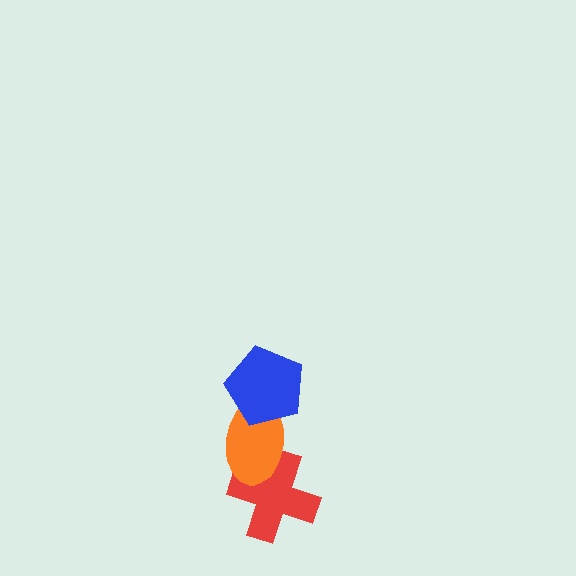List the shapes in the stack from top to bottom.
From top to bottom: the blue pentagon, the orange ellipse, the red cross.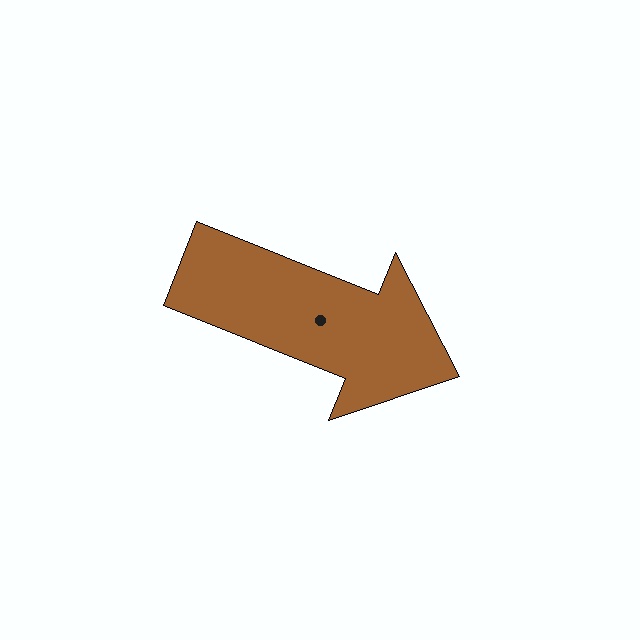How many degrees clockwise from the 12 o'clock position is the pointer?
Approximately 112 degrees.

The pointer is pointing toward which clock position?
Roughly 4 o'clock.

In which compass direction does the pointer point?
East.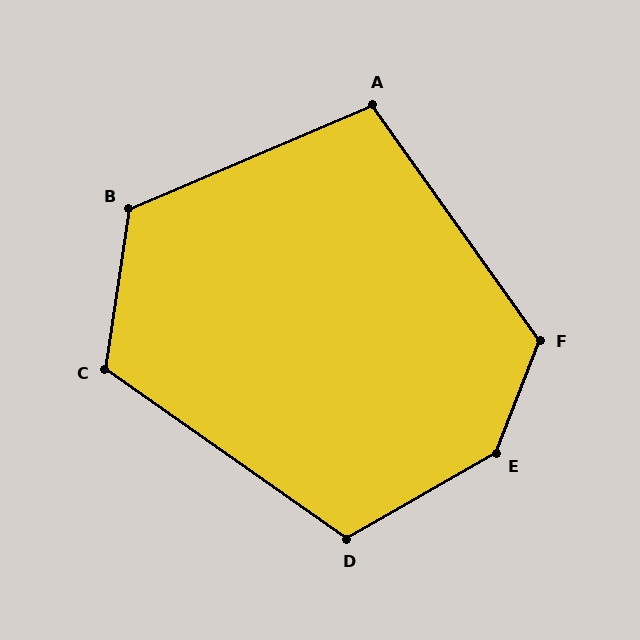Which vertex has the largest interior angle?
E, at approximately 141 degrees.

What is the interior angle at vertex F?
Approximately 123 degrees (obtuse).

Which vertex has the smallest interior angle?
A, at approximately 103 degrees.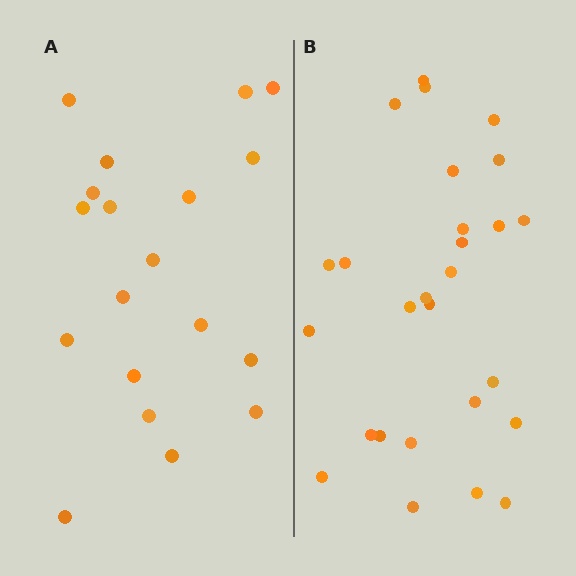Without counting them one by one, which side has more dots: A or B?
Region B (the right region) has more dots.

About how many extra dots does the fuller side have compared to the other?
Region B has roughly 8 or so more dots than region A.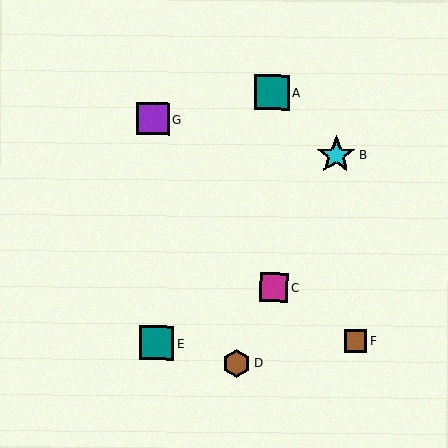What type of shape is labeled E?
Shape E is a teal square.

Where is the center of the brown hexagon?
The center of the brown hexagon is at (236, 363).